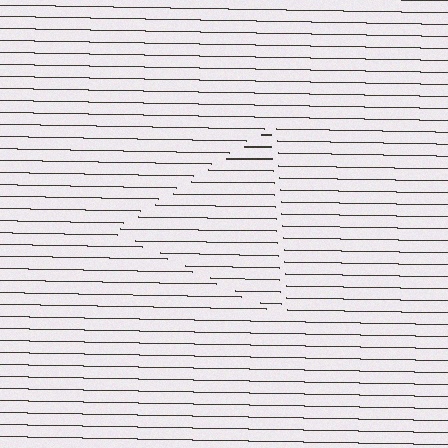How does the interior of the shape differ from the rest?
The interior of the shape contains the same grating, shifted by half a period — the contour is defined by the phase discontinuity where line-ends from the inner and outer gratings abut.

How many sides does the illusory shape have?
3 sides — the line-ends trace a triangle.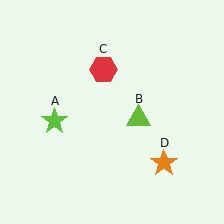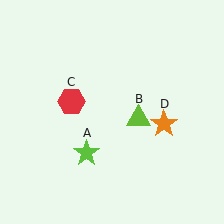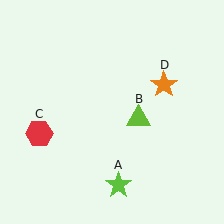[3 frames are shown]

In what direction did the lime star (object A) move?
The lime star (object A) moved down and to the right.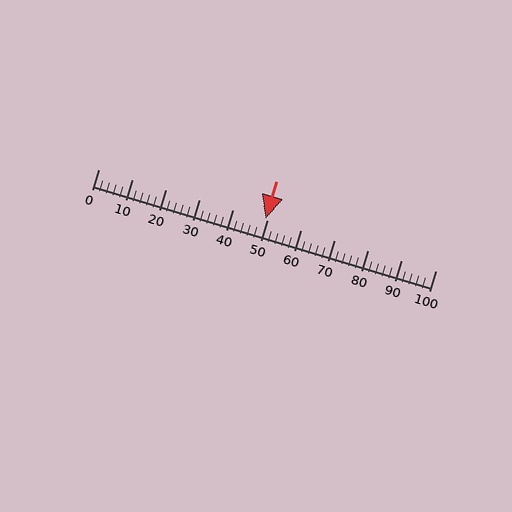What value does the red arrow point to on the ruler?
The red arrow points to approximately 50.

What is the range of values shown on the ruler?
The ruler shows values from 0 to 100.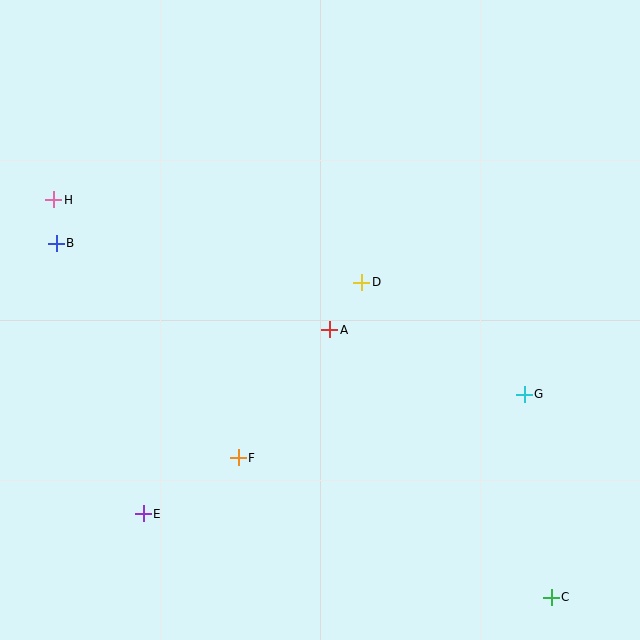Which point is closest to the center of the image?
Point A at (330, 330) is closest to the center.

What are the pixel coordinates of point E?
Point E is at (143, 514).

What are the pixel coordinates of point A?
Point A is at (330, 330).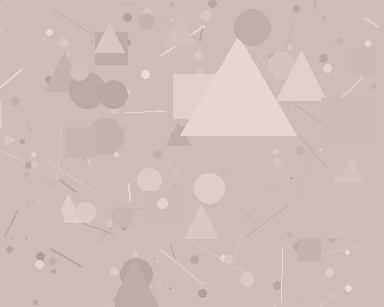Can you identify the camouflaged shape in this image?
The camouflaged shape is a triangle.